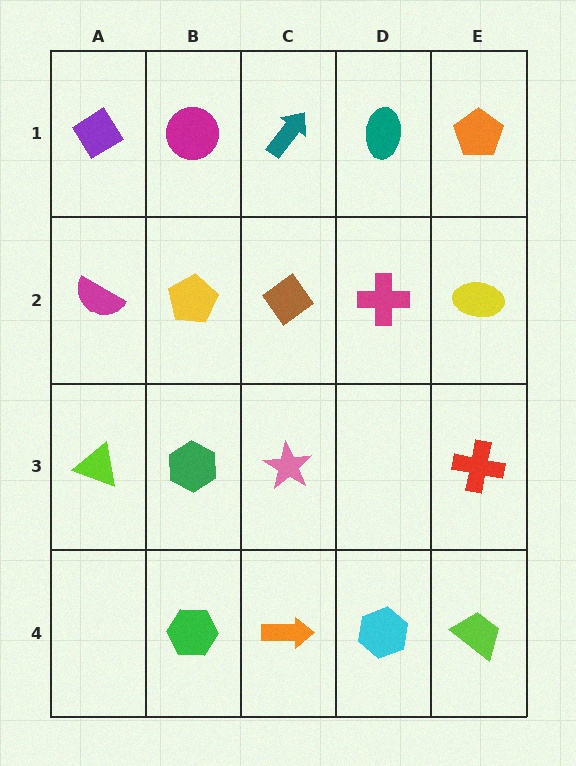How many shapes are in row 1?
5 shapes.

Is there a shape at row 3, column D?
No, that cell is empty.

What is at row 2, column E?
A yellow ellipse.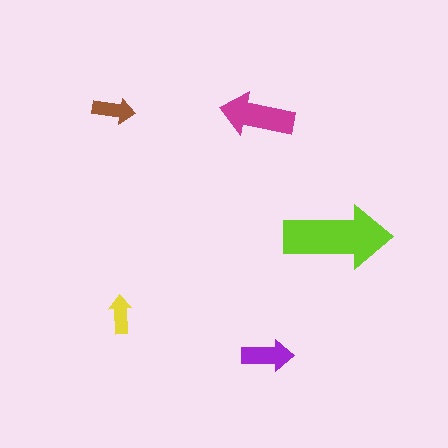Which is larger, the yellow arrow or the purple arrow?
The purple one.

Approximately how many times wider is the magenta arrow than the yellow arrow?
About 2 times wider.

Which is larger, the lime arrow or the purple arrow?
The lime one.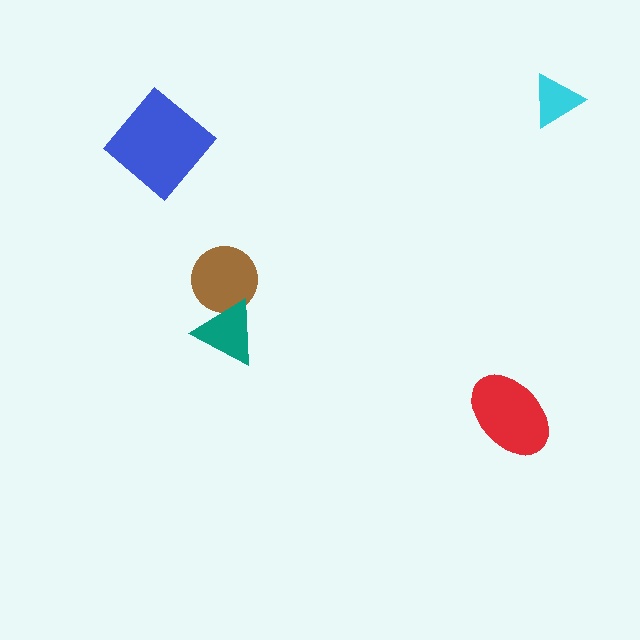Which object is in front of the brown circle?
The teal triangle is in front of the brown circle.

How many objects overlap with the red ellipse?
0 objects overlap with the red ellipse.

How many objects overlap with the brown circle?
1 object overlaps with the brown circle.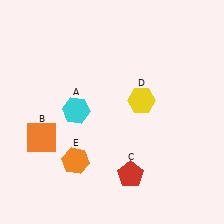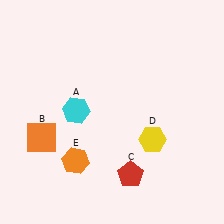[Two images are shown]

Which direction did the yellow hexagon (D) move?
The yellow hexagon (D) moved down.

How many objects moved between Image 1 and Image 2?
1 object moved between the two images.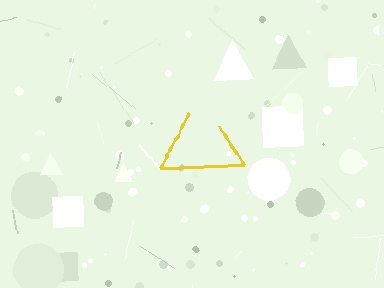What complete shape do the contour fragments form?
The contour fragments form a triangle.